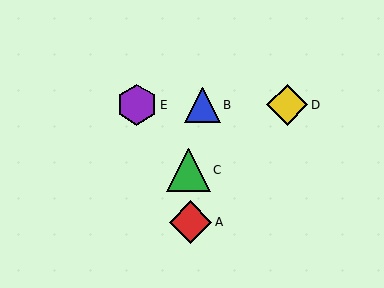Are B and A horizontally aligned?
No, B is at y≈105 and A is at y≈222.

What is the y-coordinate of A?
Object A is at y≈222.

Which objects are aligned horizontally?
Objects B, D, E are aligned horizontally.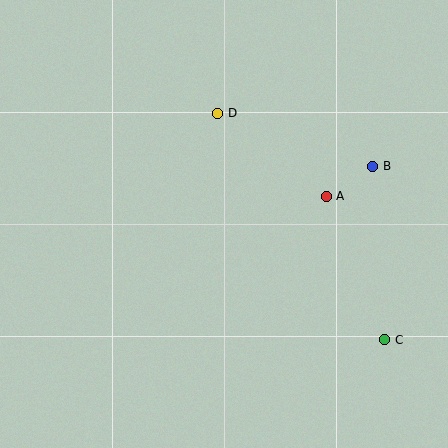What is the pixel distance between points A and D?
The distance between A and D is 137 pixels.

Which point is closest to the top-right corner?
Point B is closest to the top-right corner.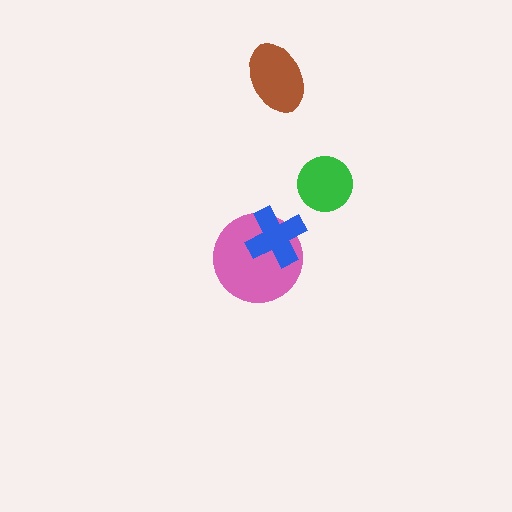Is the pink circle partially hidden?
Yes, it is partially covered by another shape.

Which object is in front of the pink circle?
The blue cross is in front of the pink circle.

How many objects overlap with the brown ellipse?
0 objects overlap with the brown ellipse.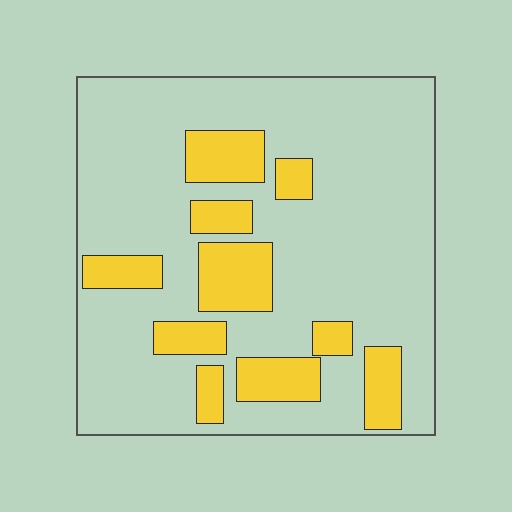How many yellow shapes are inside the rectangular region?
10.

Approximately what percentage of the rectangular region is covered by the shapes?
Approximately 20%.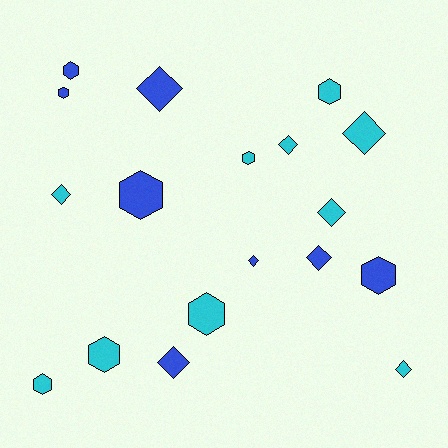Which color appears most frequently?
Cyan, with 10 objects.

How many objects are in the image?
There are 18 objects.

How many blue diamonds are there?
There are 4 blue diamonds.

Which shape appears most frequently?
Diamond, with 9 objects.